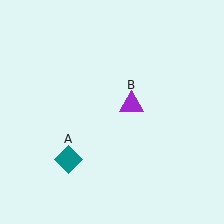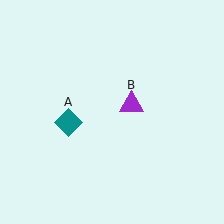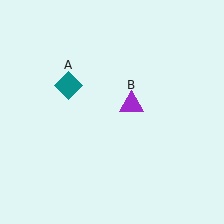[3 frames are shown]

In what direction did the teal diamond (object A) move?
The teal diamond (object A) moved up.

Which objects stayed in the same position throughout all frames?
Purple triangle (object B) remained stationary.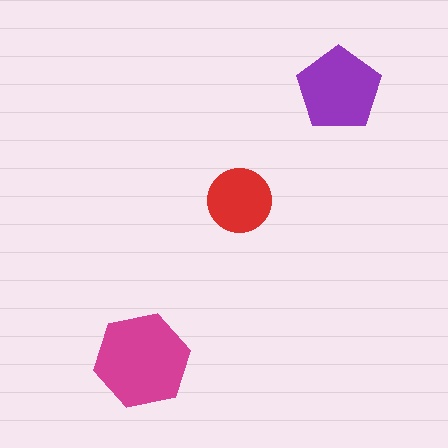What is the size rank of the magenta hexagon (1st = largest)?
1st.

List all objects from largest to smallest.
The magenta hexagon, the purple pentagon, the red circle.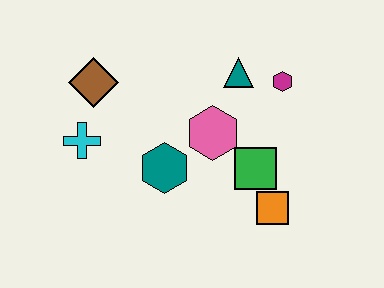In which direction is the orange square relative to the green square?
The orange square is below the green square.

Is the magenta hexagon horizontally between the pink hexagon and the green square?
No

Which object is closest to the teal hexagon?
The pink hexagon is closest to the teal hexagon.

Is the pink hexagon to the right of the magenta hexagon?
No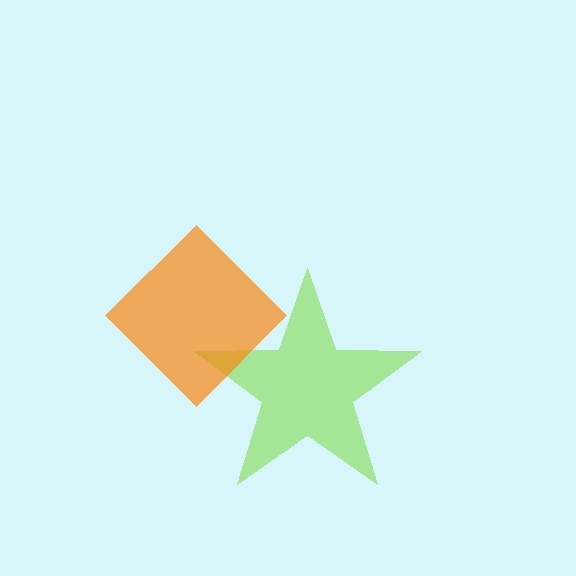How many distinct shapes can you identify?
There are 2 distinct shapes: a lime star, an orange diamond.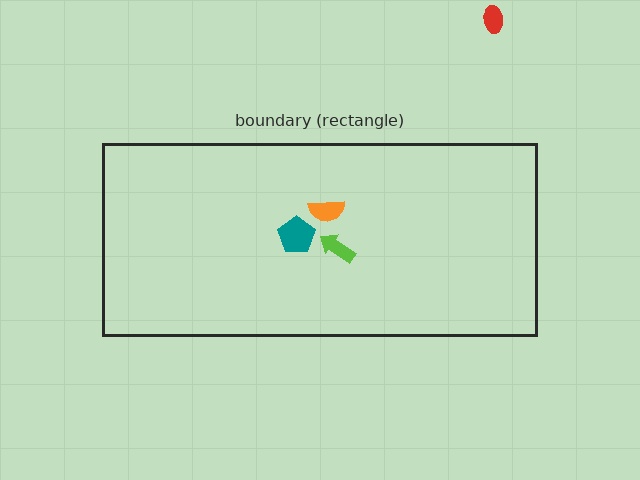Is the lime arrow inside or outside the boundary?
Inside.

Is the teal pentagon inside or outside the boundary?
Inside.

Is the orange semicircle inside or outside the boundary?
Inside.